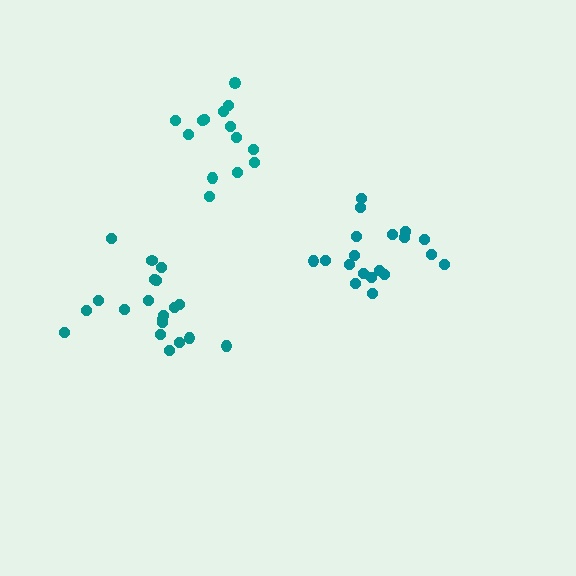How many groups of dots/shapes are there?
There are 3 groups.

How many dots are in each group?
Group 1: 20 dots, Group 2: 19 dots, Group 3: 14 dots (53 total).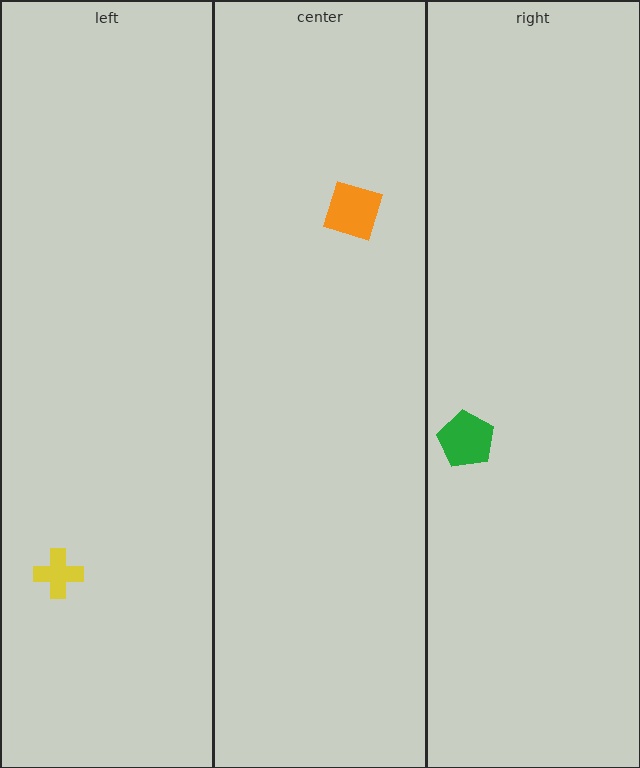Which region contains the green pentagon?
The right region.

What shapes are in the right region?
The green pentagon.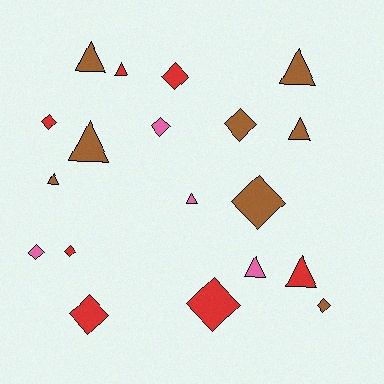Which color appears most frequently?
Brown, with 8 objects.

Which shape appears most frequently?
Diamond, with 10 objects.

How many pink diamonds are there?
There are 2 pink diamonds.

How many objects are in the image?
There are 19 objects.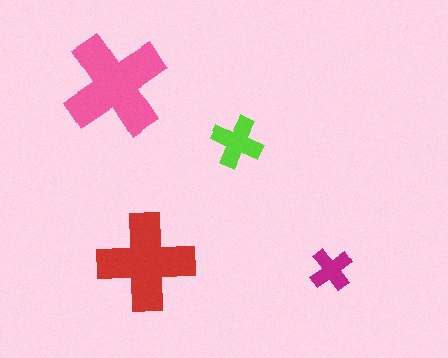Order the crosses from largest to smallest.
the pink one, the red one, the lime one, the magenta one.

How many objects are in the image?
There are 4 objects in the image.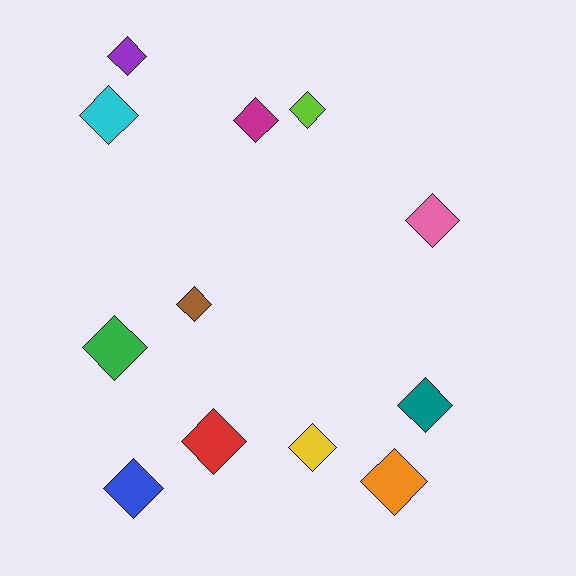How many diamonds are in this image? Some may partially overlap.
There are 12 diamonds.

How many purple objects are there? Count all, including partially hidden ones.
There is 1 purple object.